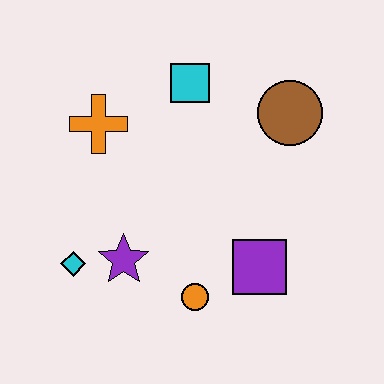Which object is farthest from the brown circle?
The cyan diamond is farthest from the brown circle.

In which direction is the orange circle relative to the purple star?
The orange circle is to the right of the purple star.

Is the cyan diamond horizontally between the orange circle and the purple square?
No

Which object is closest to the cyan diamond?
The purple star is closest to the cyan diamond.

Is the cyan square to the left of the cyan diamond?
No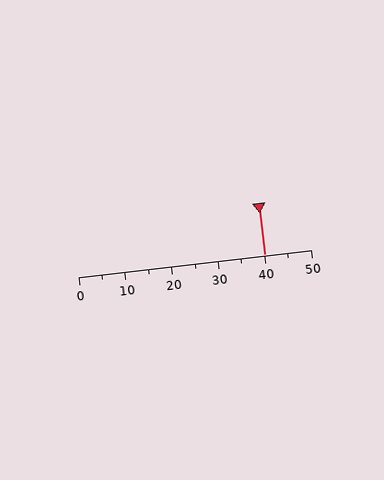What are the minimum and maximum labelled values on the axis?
The axis runs from 0 to 50.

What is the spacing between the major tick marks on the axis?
The major ticks are spaced 10 apart.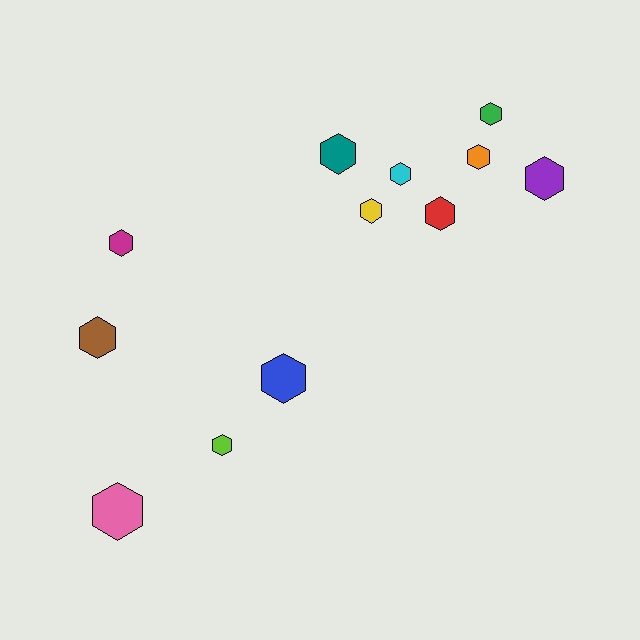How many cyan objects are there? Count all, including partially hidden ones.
There is 1 cyan object.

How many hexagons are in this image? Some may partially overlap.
There are 12 hexagons.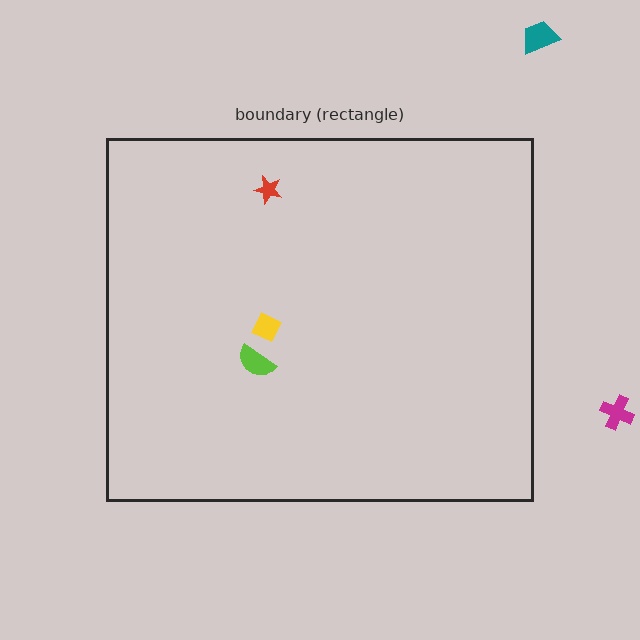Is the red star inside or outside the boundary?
Inside.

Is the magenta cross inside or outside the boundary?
Outside.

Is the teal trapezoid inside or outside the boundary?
Outside.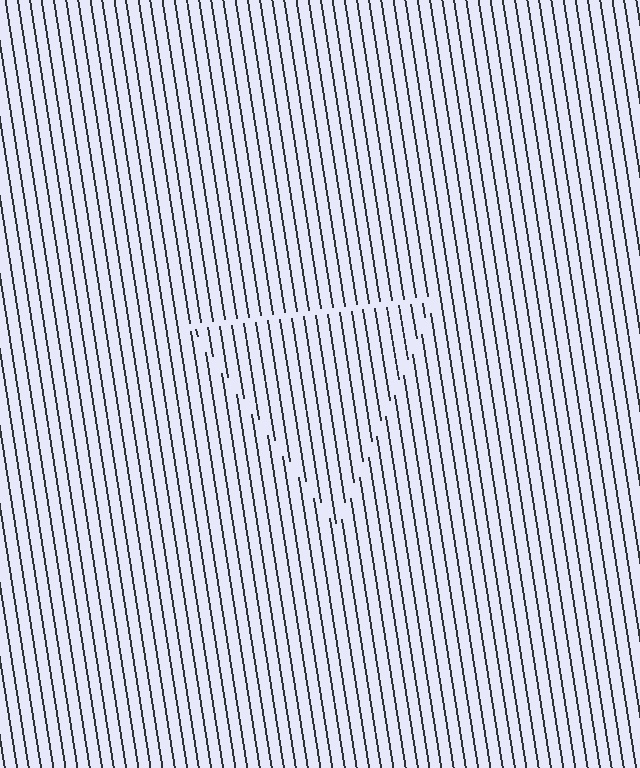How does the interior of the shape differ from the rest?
The interior of the shape contains the same grating, shifted by half a period — the contour is defined by the phase discontinuity where line-ends from the inner and outer gratings abut.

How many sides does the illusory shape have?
3 sides — the line-ends trace a triangle.